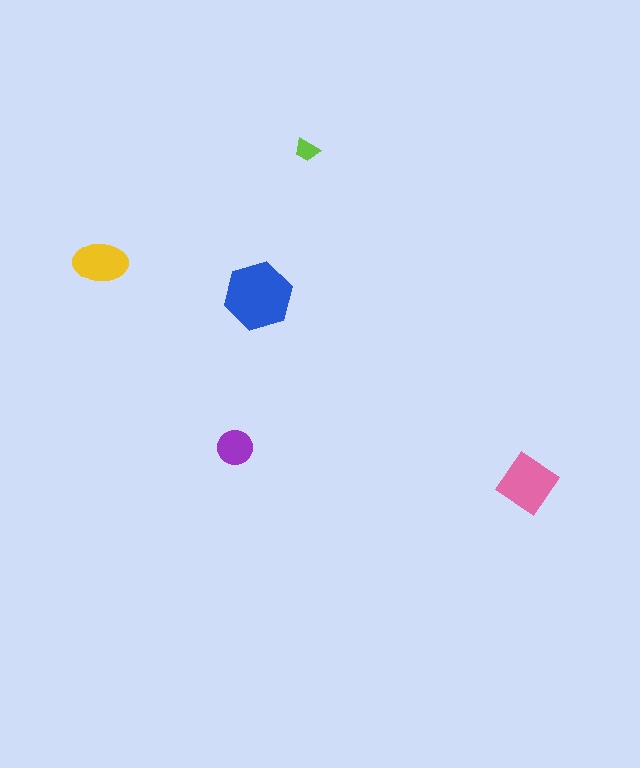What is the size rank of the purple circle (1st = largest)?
4th.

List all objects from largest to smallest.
The blue hexagon, the pink diamond, the yellow ellipse, the purple circle, the lime trapezoid.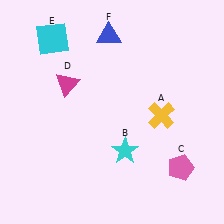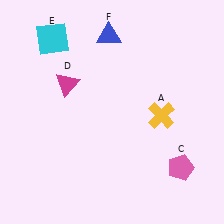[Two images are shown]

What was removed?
The cyan star (B) was removed in Image 2.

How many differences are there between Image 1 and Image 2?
There is 1 difference between the two images.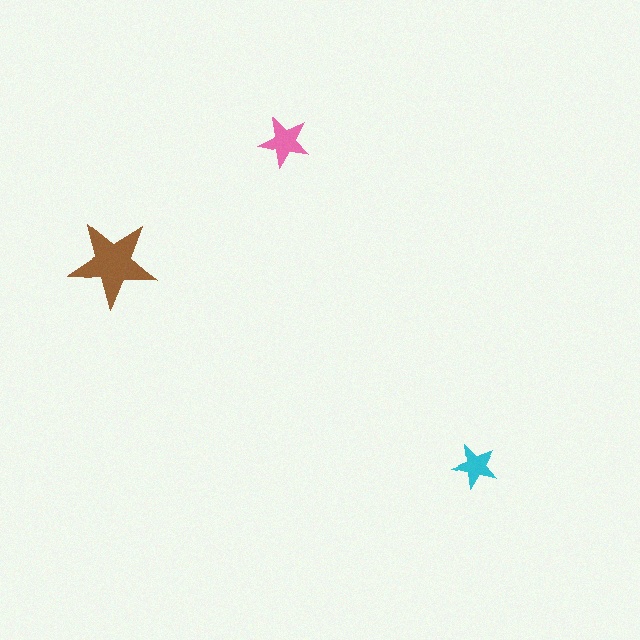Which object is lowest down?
The cyan star is bottommost.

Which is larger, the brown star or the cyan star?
The brown one.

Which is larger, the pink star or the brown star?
The brown one.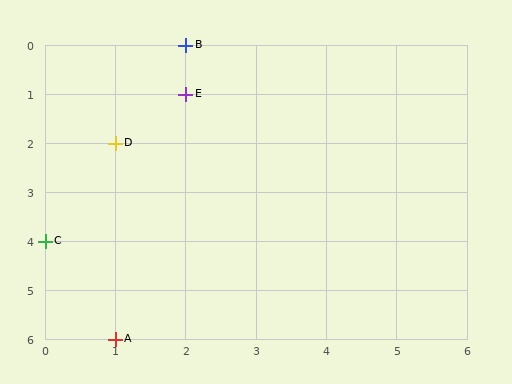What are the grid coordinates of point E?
Point E is at grid coordinates (2, 1).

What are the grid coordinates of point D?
Point D is at grid coordinates (1, 2).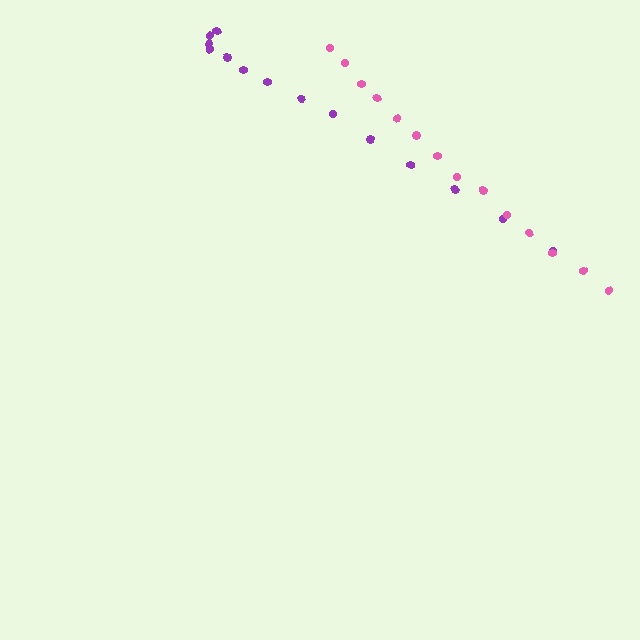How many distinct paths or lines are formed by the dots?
There are 2 distinct paths.